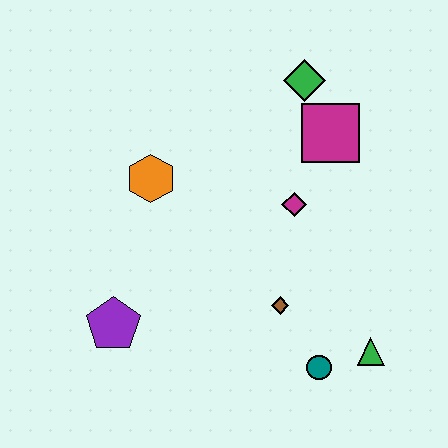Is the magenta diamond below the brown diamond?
No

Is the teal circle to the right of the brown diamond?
Yes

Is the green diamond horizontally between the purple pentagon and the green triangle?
Yes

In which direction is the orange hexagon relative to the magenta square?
The orange hexagon is to the left of the magenta square.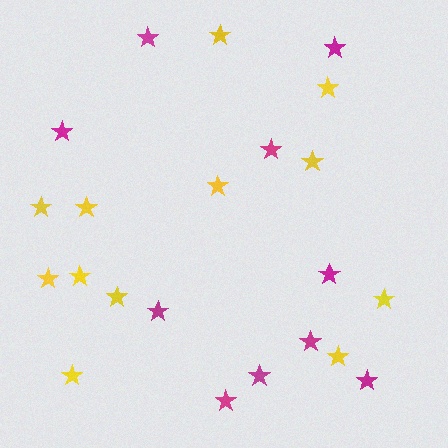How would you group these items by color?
There are 2 groups: one group of yellow stars (12) and one group of magenta stars (10).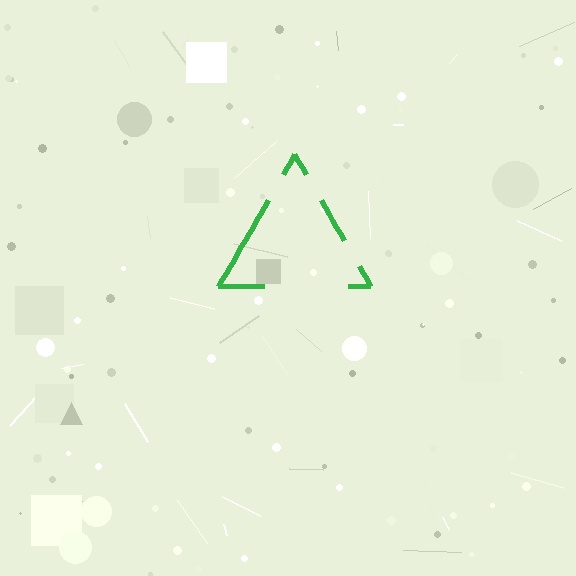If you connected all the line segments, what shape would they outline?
They would outline a triangle.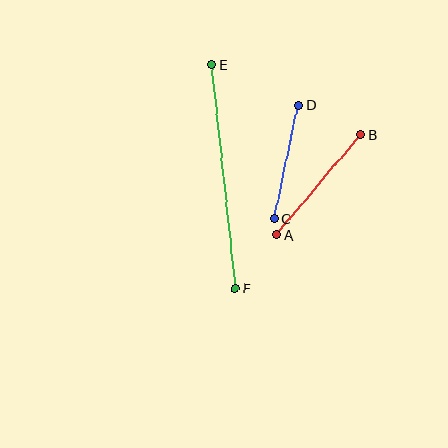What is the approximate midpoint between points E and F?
The midpoint is at approximately (223, 176) pixels.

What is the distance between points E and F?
The distance is approximately 225 pixels.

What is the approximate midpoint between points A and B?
The midpoint is at approximately (319, 185) pixels.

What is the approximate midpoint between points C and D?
The midpoint is at approximately (286, 162) pixels.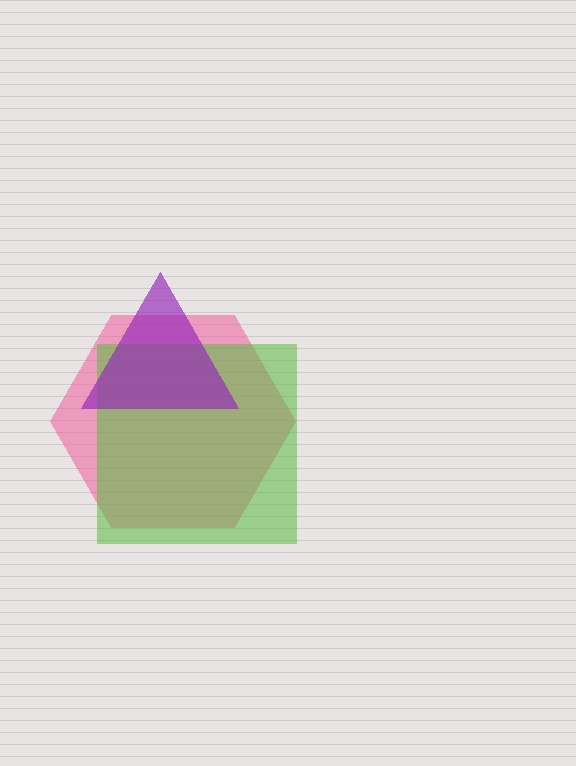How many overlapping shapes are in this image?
There are 3 overlapping shapes in the image.